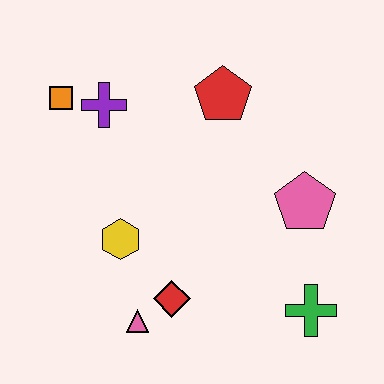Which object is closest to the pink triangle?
The red diamond is closest to the pink triangle.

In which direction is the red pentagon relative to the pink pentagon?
The red pentagon is above the pink pentagon.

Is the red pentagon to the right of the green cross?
No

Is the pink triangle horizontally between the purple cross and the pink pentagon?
Yes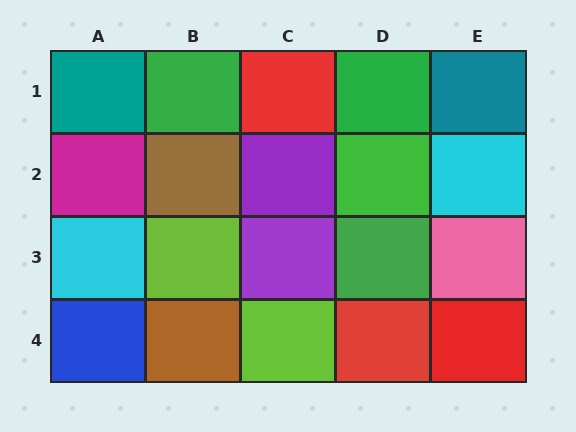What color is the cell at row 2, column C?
Purple.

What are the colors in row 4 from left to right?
Blue, brown, lime, red, red.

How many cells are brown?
2 cells are brown.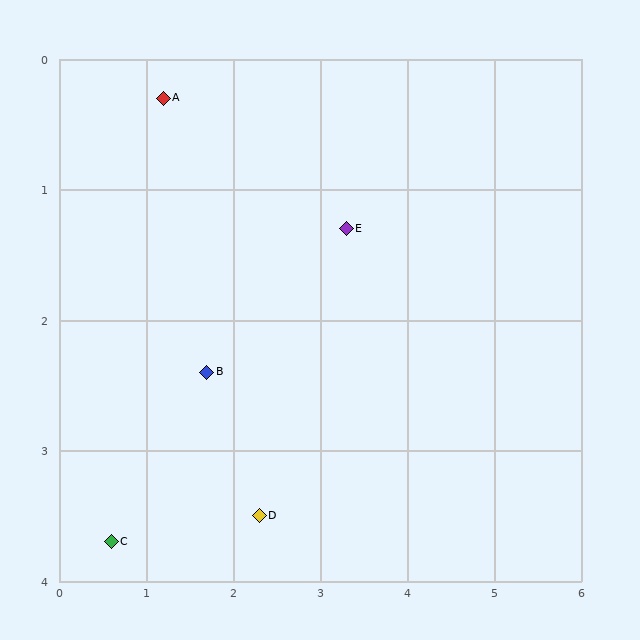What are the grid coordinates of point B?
Point B is at approximately (1.7, 2.4).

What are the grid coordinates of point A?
Point A is at approximately (1.2, 0.3).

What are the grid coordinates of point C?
Point C is at approximately (0.6, 3.7).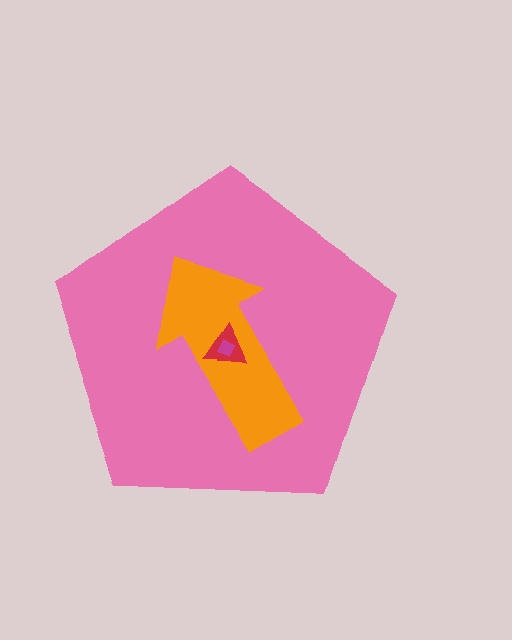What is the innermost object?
The magenta square.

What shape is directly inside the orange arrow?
The red triangle.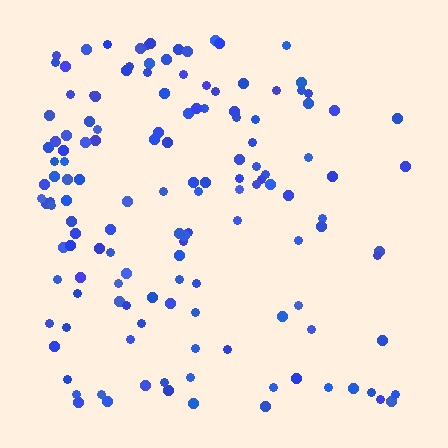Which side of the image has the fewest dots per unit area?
The right.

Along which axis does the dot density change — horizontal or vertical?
Horizontal.